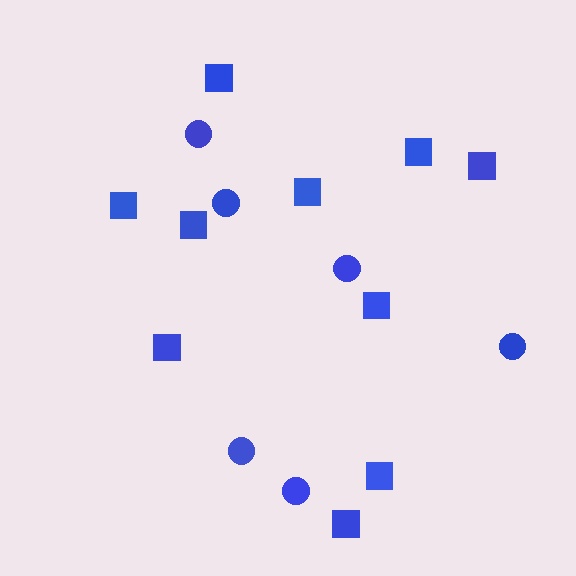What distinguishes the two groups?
There are 2 groups: one group of squares (10) and one group of circles (6).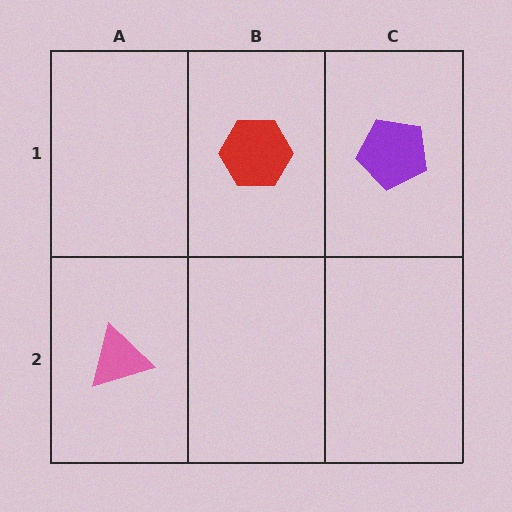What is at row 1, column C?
A purple pentagon.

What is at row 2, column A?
A pink triangle.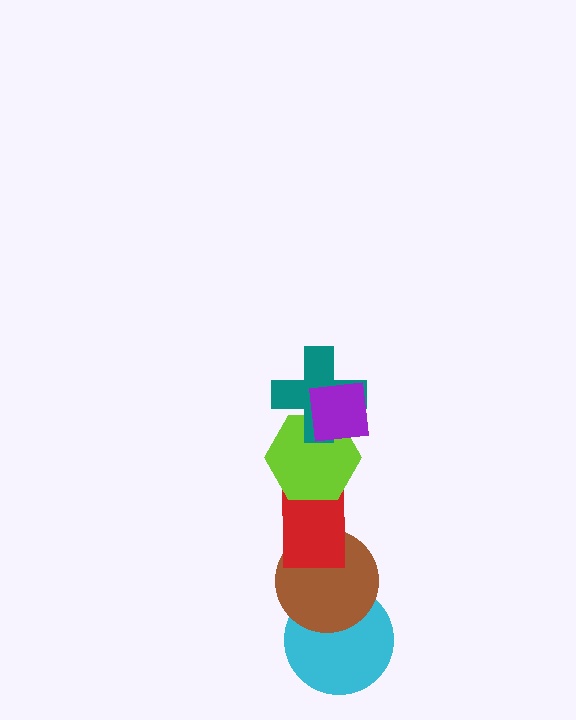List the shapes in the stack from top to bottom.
From top to bottom: the purple square, the teal cross, the lime hexagon, the red rectangle, the brown circle, the cyan circle.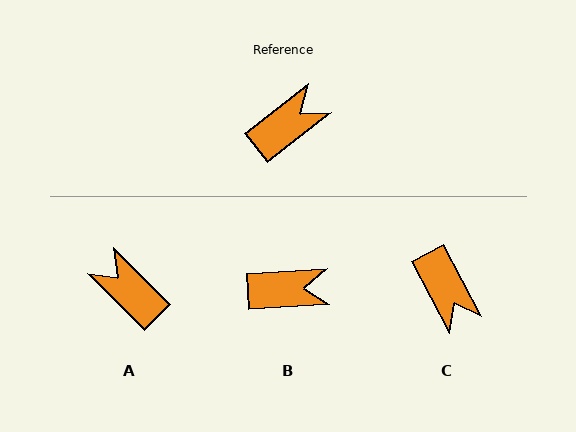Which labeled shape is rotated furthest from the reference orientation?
C, about 100 degrees away.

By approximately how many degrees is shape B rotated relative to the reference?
Approximately 35 degrees clockwise.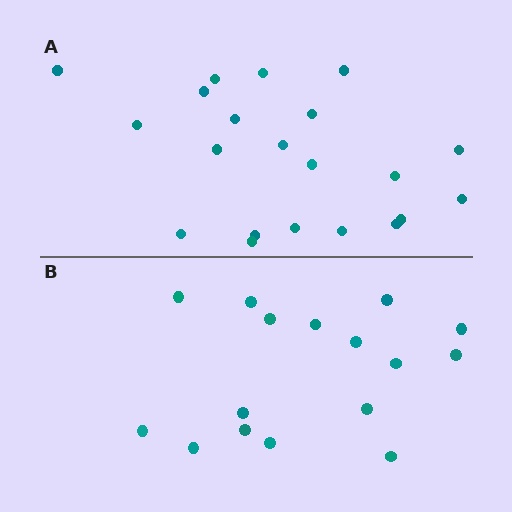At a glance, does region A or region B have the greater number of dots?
Region A (the top region) has more dots.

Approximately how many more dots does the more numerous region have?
Region A has about 5 more dots than region B.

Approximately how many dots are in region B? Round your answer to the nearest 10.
About 20 dots. (The exact count is 16, which rounds to 20.)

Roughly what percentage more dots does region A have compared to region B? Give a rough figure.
About 30% more.